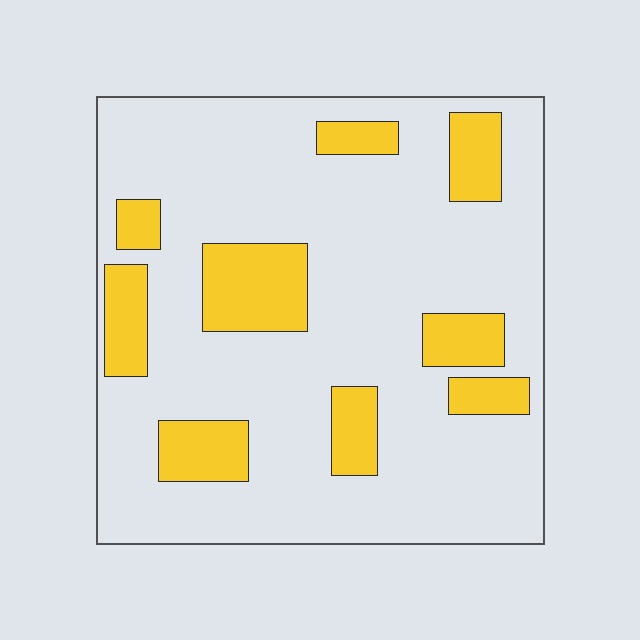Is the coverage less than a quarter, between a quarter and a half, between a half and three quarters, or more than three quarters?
Less than a quarter.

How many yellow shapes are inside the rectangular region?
9.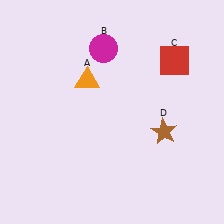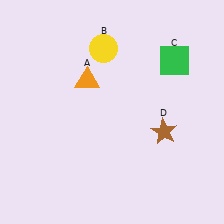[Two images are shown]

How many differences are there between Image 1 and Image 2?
There are 2 differences between the two images.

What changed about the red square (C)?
In Image 1, C is red. In Image 2, it changed to green.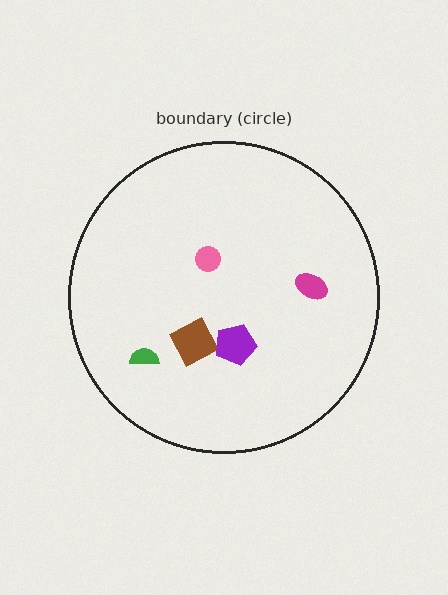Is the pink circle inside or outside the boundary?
Inside.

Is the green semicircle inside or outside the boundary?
Inside.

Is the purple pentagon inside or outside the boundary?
Inside.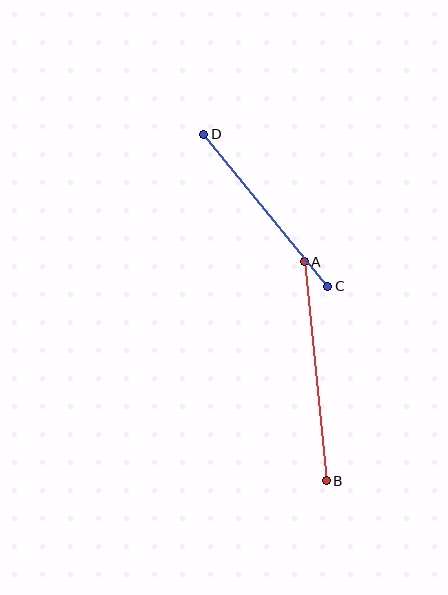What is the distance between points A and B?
The distance is approximately 220 pixels.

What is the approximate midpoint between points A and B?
The midpoint is at approximately (315, 371) pixels.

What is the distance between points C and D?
The distance is approximately 196 pixels.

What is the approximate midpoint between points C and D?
The midpoint is at approximately (266, 210) pixels.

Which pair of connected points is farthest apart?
Points A and B are farthest apart.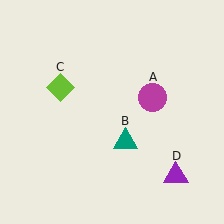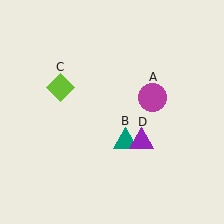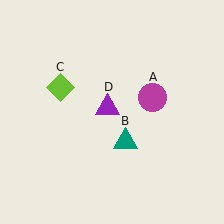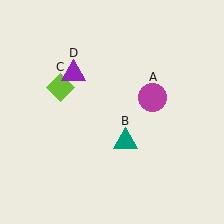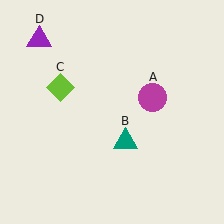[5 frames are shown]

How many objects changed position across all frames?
1 object changed position: purple triangle (object D).